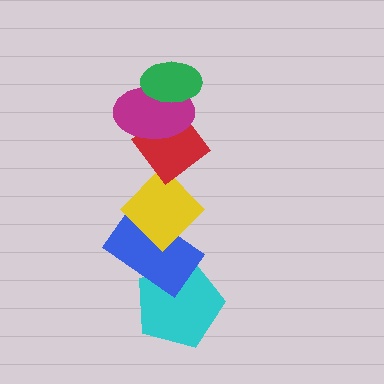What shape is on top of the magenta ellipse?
The green ellipse is on top of the magenta ellipse.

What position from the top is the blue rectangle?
The blue rectangle is 5th from the top.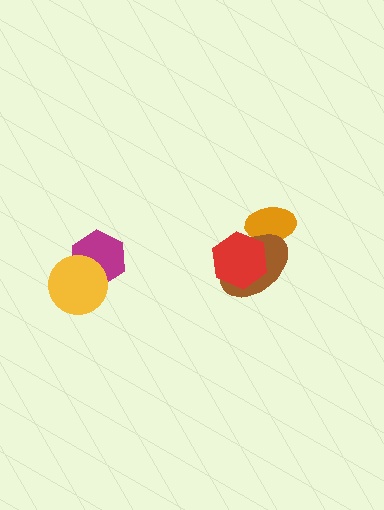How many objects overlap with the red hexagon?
2 objects overlap with the red hexagon.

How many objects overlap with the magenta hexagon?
1 object overlaps with the magenta hexagon.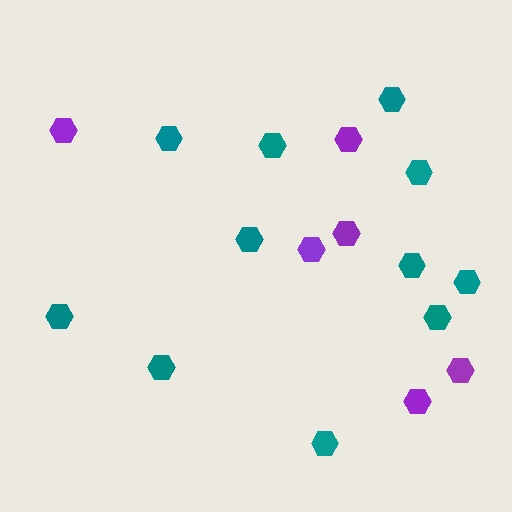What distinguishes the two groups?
There are 2 groups: one group of teal hexagons (11) and one group of purple hexagons (6).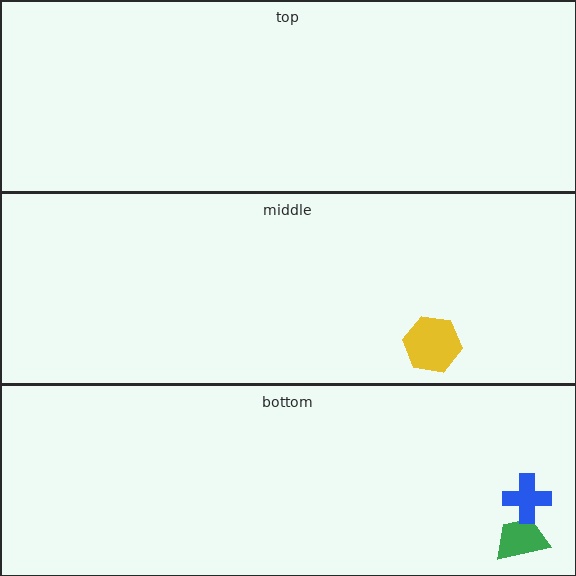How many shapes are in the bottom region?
2.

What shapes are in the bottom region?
The green trapezoid, the blue cross.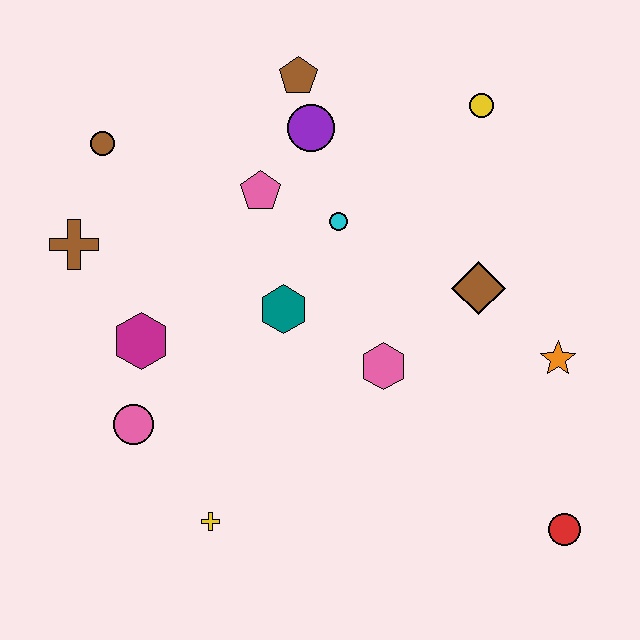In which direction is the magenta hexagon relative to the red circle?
The magenta hexagon is to the left of the red circle.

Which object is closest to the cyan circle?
The pink pentagon is closest to the cyan circle.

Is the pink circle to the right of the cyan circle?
No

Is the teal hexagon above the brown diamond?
No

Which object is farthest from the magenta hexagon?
The red circle is farthest from the magenta hexagon.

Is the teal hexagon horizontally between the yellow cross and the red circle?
Yes